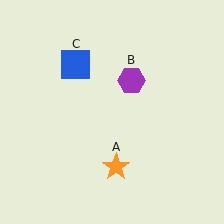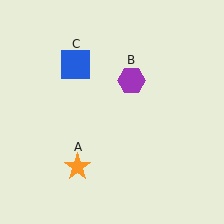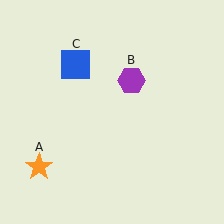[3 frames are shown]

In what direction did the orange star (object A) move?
The orange star (object A) moved left.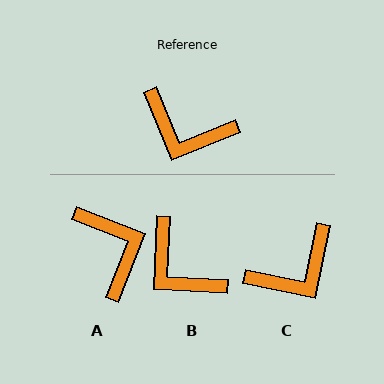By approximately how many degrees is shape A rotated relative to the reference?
Approximately 136 degrees counter-clockwise.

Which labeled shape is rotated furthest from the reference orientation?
A, about 136 degrees away.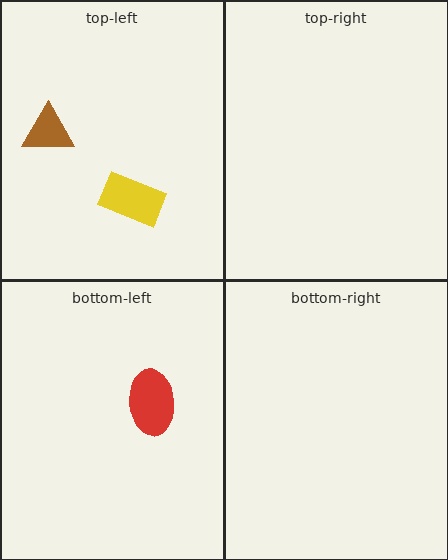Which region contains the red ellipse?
The bottom-left region.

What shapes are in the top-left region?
The yellow rectangle, the brown triangle.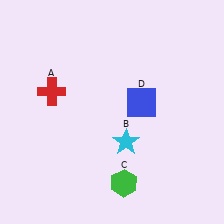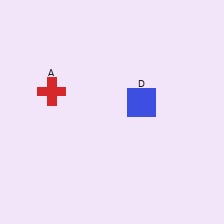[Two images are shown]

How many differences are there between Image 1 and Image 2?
There are 2 differences between the two images.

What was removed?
The green hexagon (C), the cyan star (B) were removed in Image 2.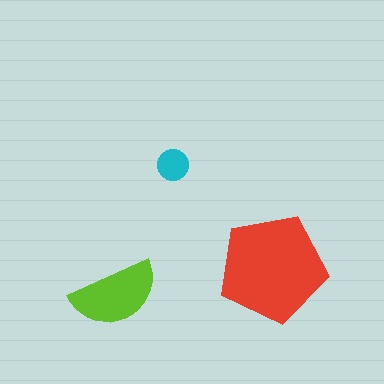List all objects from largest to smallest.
The red pentagon, the lime semicircle, the cyan circle.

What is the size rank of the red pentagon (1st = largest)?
1st.